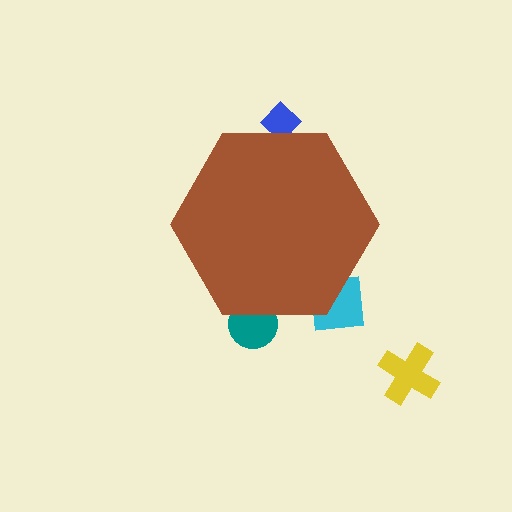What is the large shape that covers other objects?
A brown hexagon.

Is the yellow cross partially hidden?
No, the yellow cross is fully visible.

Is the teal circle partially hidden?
Yes, the teal circle is partially hidden behind the brown hexagon.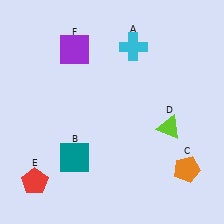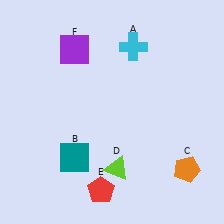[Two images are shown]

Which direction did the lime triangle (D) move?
The lime triangle (D) moved left.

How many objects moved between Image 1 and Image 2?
2 objects moved between the two images.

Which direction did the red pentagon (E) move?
The red pentagon (E) moved right.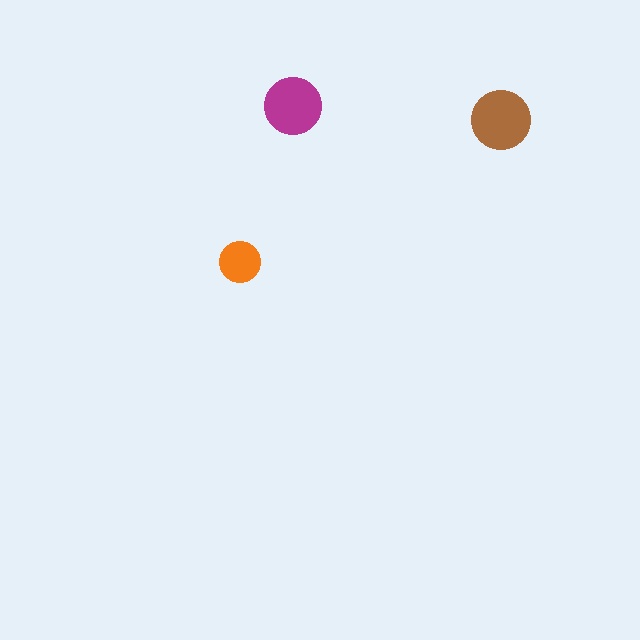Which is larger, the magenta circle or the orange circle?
The magenta one.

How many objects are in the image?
There are 3 objects in the image.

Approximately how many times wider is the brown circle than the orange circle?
About 1.5 times wider.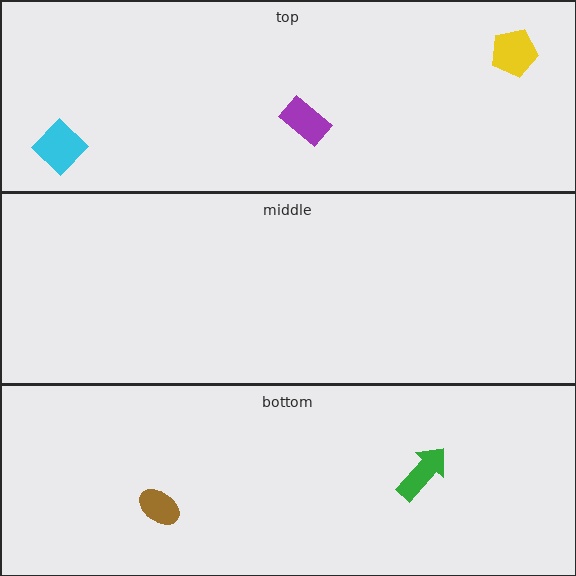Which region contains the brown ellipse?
The bottom region.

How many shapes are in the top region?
3.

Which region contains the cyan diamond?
The top region.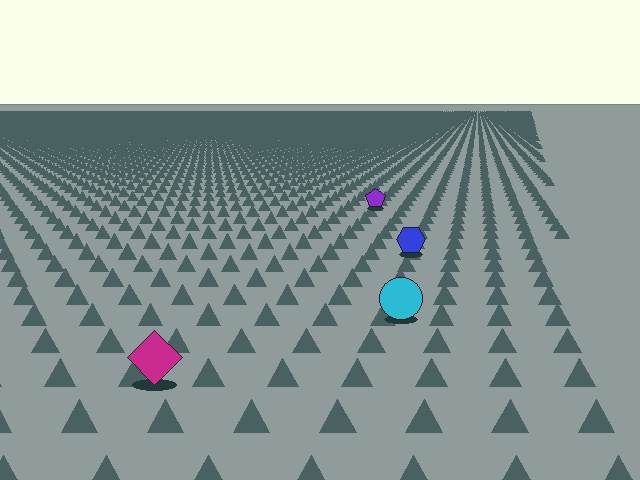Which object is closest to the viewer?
The magenta diamond is closest. The texture marks near it are larger and more spread out.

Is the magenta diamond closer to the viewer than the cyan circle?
Yes. The magenta diamond is closer — you can tell from the texture gradient: the ground texture is coarser near it.